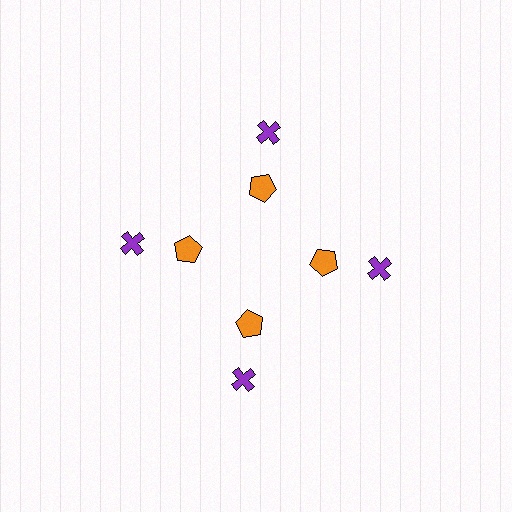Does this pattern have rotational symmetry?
Yes, this pattern has 4-fold rotational symmetry. It looks the same after rotating 90 degrees around the center.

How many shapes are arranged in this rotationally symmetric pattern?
There are 8 shapes, arranged in 4 groups of 2.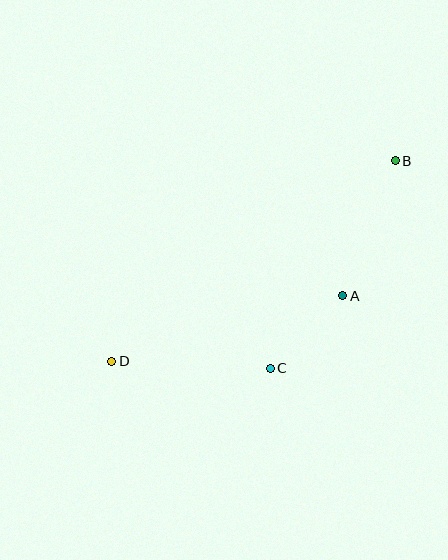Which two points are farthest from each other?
Points B and D are farthest from each other.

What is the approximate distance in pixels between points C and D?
The distance between C and D is approximately 159 pixels.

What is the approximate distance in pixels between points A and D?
The distance between A and D is approximately 240 pixels.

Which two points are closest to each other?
Points A and C are closest to each other.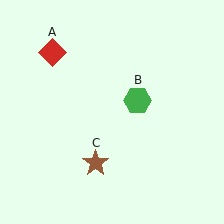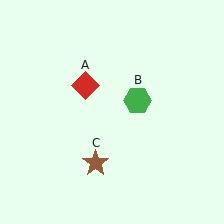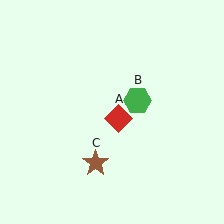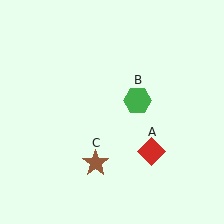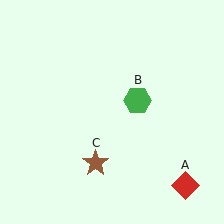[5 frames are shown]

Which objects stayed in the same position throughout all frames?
Green hexagon (object B) and brown star (object C) remained stationary.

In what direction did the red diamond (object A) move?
The red diamond (object A) moved down and to the right.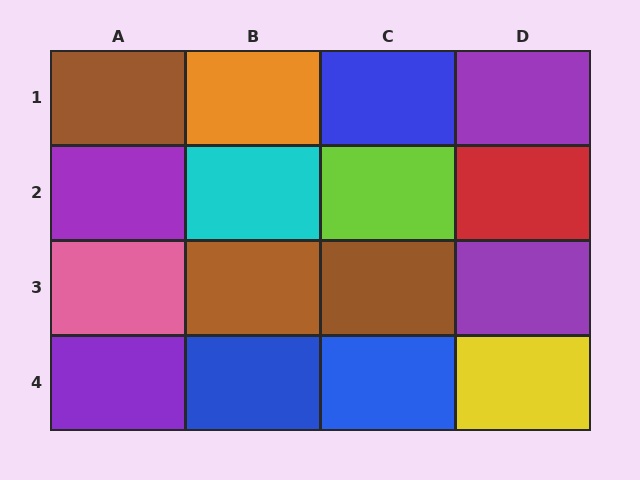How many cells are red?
1 cell is red.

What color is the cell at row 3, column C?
Brown.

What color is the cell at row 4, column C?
Blue.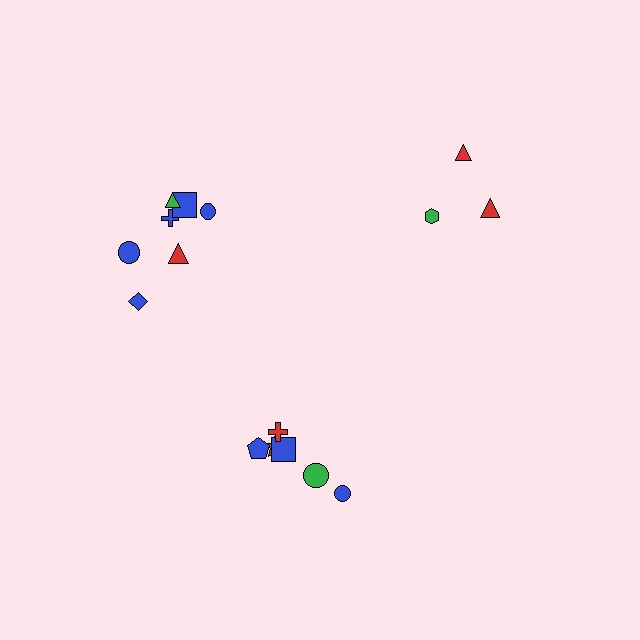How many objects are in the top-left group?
There are 7 objects.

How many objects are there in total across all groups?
There are 16 objects.